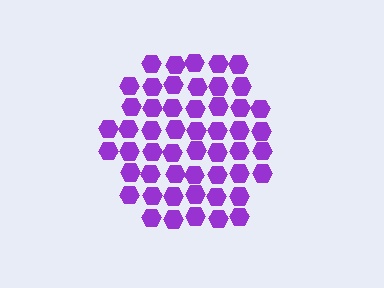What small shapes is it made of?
It is made of small hexagons.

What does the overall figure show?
The overall figure shows a hexagon.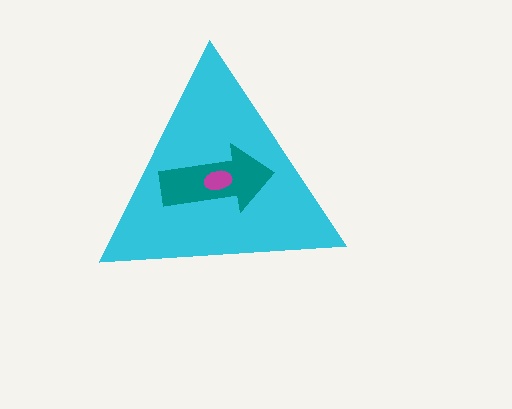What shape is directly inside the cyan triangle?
The teal arrow.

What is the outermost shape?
The cyan triangle.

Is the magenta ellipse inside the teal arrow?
Yes.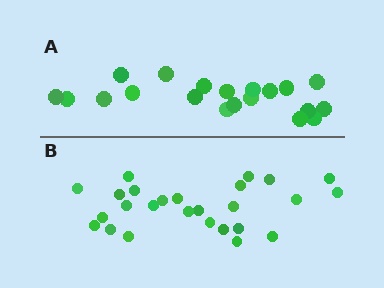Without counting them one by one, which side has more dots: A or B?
Region B (the bottom region) has more dots.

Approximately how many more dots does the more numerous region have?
Region B has about 6 more dots than region A.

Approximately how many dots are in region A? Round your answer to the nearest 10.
About 20 dots.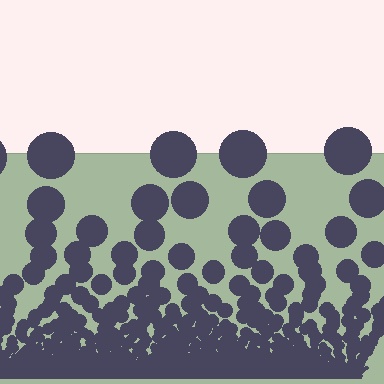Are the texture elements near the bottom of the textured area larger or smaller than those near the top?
Smaller. The gradient is inverted — elements near the bottom are smaller and denser.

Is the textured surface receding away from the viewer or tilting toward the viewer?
The surface appears to tilt toward the viewer. Texture elements get larger and sparser toward the top.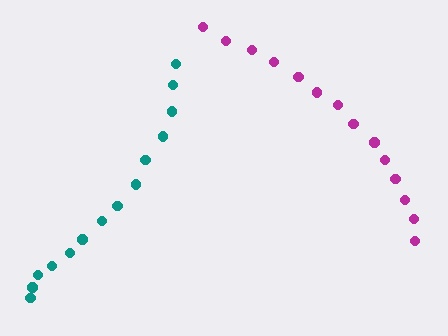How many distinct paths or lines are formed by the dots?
There are 2 distinct paths.